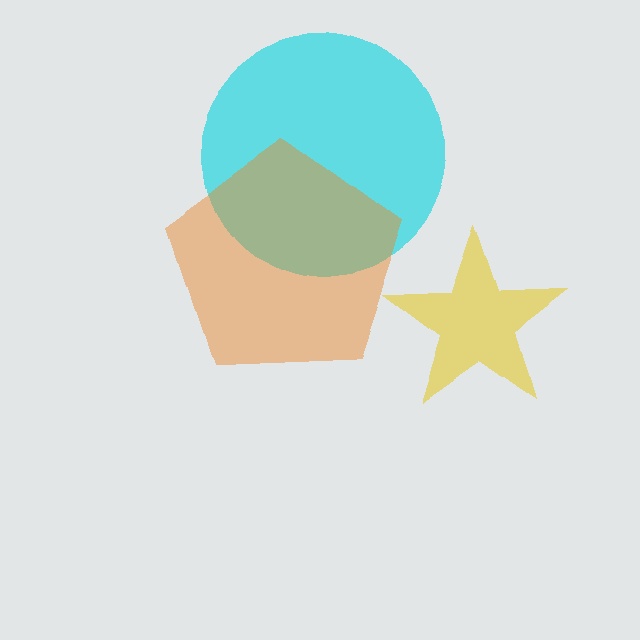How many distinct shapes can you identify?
There are 3 distinct shapes: a cyan circle, a yellow star, an orange pentagon.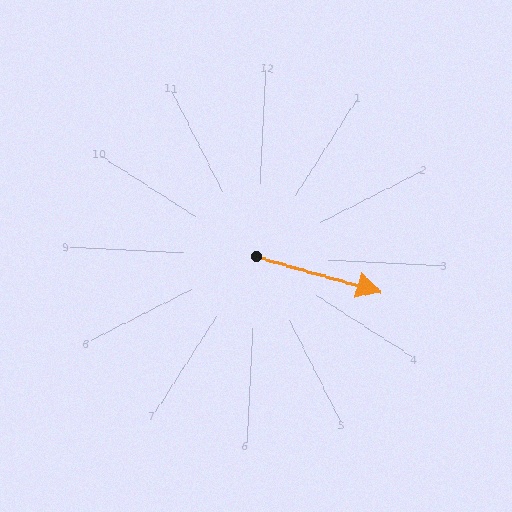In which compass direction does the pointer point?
East.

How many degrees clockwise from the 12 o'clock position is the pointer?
Approximately 103 degrees.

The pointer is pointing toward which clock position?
Roughly 3 o'clock.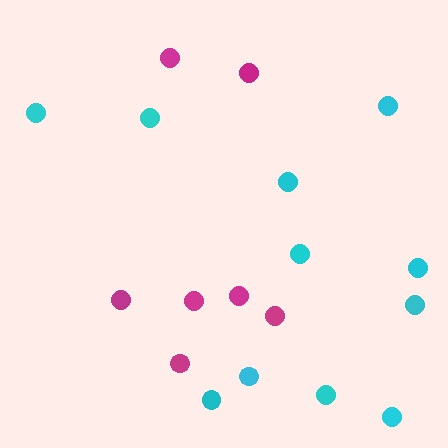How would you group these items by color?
There are 2 groups: one group of magenta circles (7) and one group of cyan circles (11).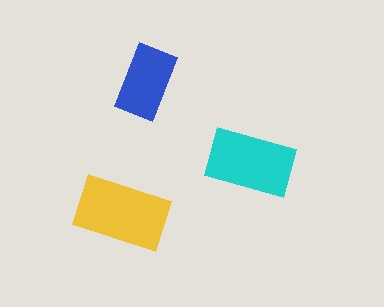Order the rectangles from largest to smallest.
the yellow one, the cyan one, the blue one.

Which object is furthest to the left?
The yellow rectangle is leftmost.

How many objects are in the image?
There are 3 objects in the image.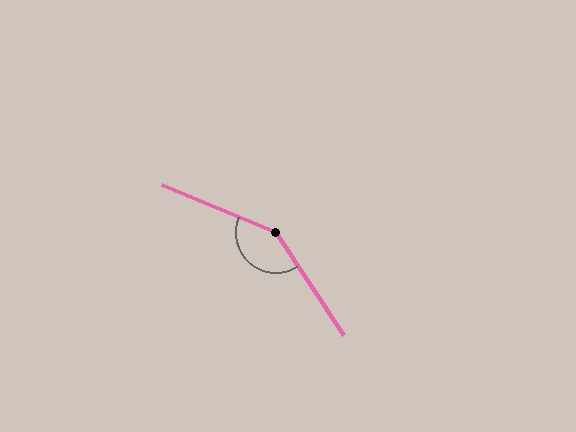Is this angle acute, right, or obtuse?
It is obtuse.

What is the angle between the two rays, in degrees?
Approximately 146 degrees.